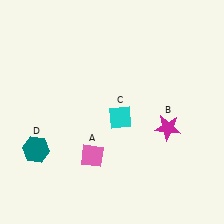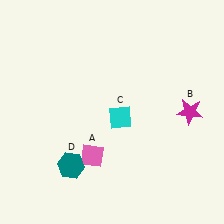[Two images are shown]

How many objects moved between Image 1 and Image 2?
2 objects moved between the two images.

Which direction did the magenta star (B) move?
The magenta star (B) moved right.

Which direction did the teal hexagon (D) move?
The teal hexagon (D) moved right.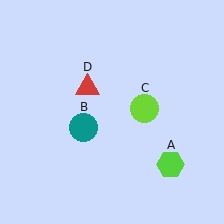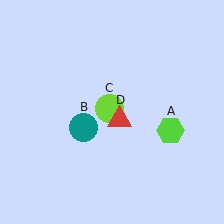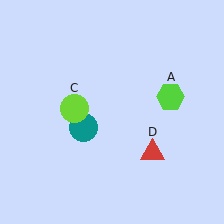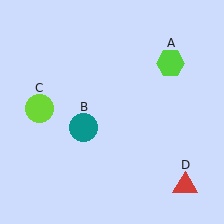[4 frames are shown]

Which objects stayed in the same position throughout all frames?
Teal circle (object B) remained stationary.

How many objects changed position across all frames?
3 objects changed position: lime hexagon (object A), lime circle (object C), red triangle (object D).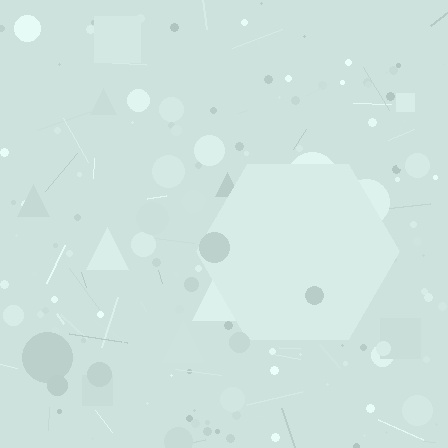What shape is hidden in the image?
A hexagon is hidden in the image.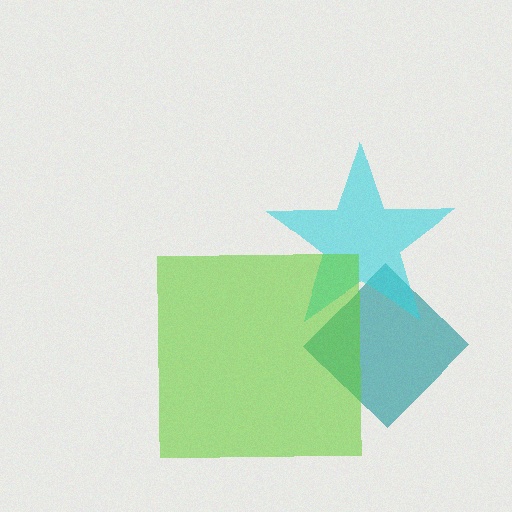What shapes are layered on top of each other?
The layered shapes are: a teal diamond, a cyan star, a lime square.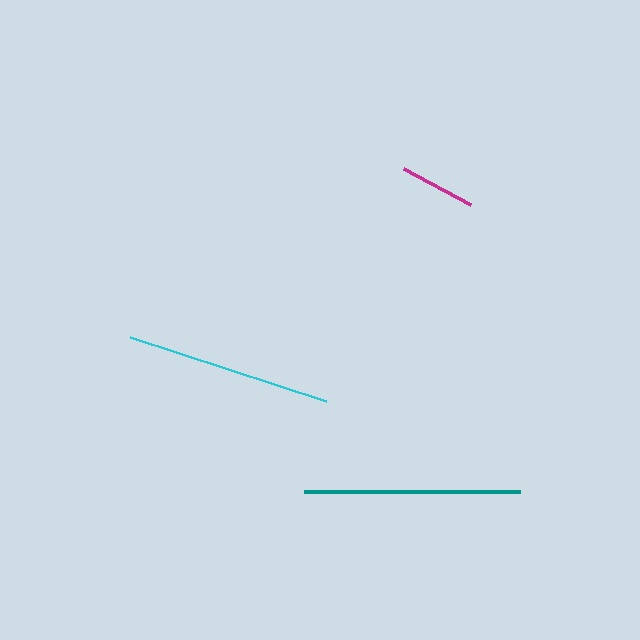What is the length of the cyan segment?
The cyan segment is approximately 205 pixels long.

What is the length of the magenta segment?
The magenta segment is approximately 76 pixels long.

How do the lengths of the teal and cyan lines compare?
The teal and cyan lines are approximately the same length.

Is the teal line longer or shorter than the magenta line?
The teal line is longer than the magenta line.